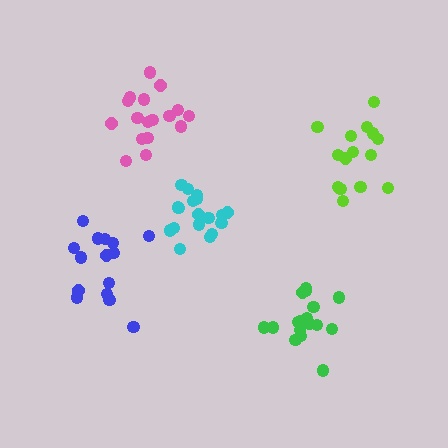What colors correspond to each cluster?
The clusters are colored: pink, blue, green, lime, cyan.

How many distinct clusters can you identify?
There are 5 distinct clusters.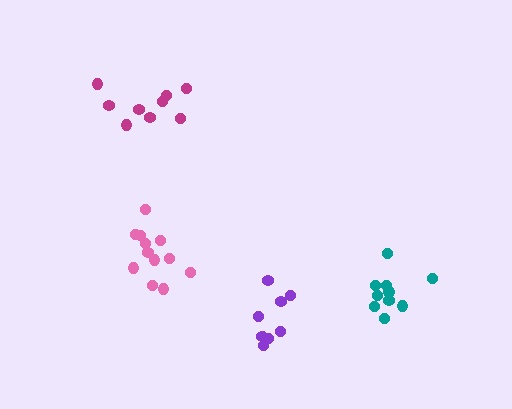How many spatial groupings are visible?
There are 4 spatial groupings.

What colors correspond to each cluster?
The clusters are colored: teal, purple, magenta, pink.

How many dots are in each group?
Group 1: 10 dots, Group 2: 9 dots, Group 3: 9 dots, Group 4: 12 dots (40 total).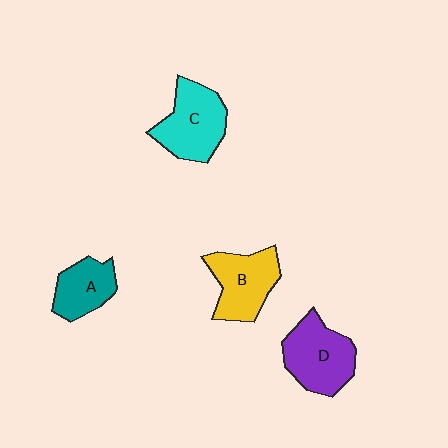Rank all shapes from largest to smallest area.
From largest to smallest: D (purple), C (cyan), B (yellow), A (teal).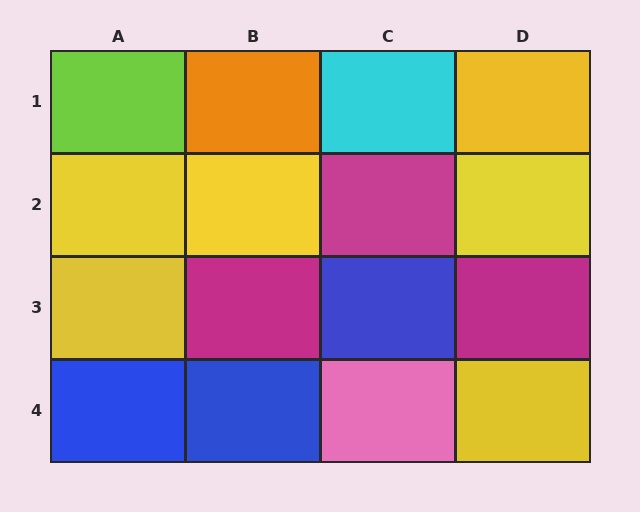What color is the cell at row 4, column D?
Yellow.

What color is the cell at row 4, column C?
Pink.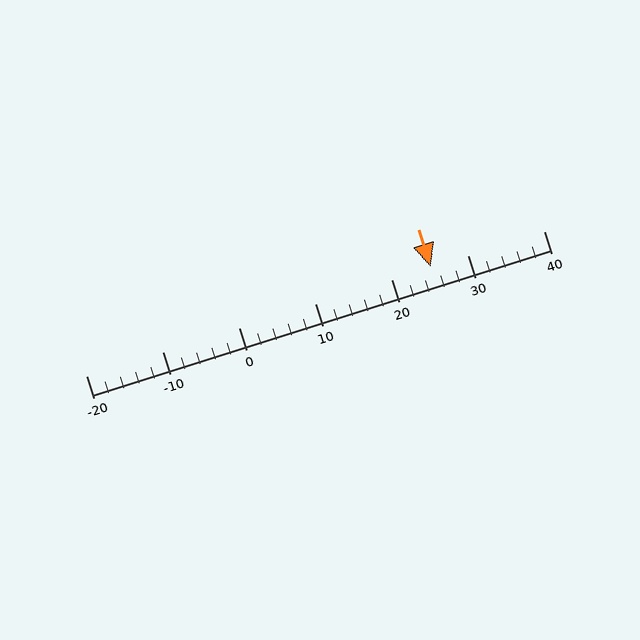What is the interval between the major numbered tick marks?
The major tick marks are spaced 10 units apart.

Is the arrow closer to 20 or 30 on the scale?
The arrow is closer to 30.